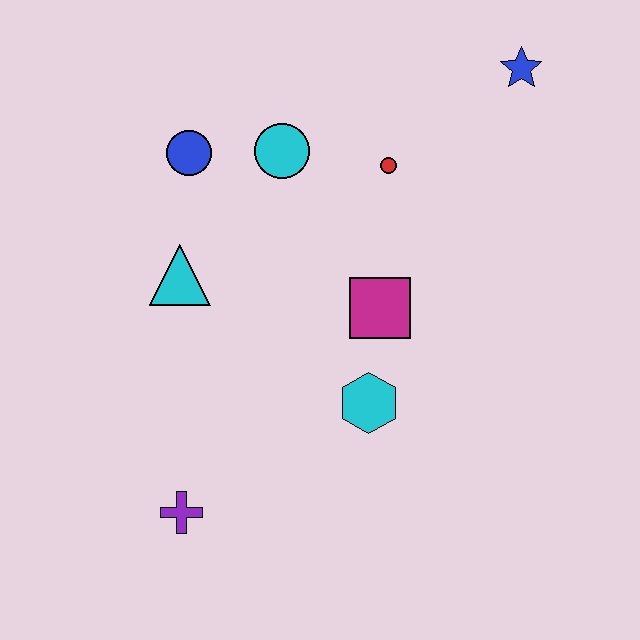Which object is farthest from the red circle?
The purple cross is farthest from the red circle.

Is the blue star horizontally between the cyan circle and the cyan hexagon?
No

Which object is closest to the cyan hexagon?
The magenta square is closest to the cyan hexagon.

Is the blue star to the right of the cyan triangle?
Yes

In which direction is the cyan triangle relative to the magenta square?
The cyan triangle is to the left of the magenta square.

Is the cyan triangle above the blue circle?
No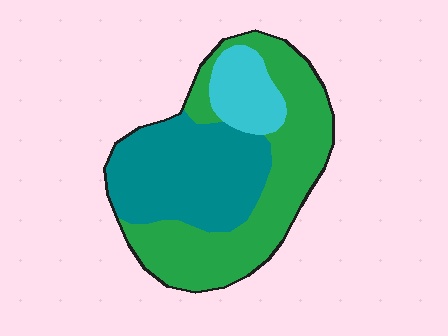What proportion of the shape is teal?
Teal takes up between a quarter and a half of the shape.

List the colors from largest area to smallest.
From largest to smallest: green, teal, cyan.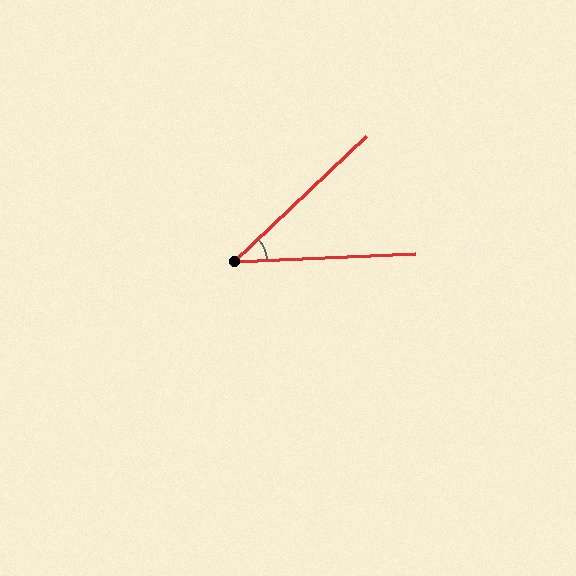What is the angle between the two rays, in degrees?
Approximately 41 degrees.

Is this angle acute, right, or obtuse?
It is acute.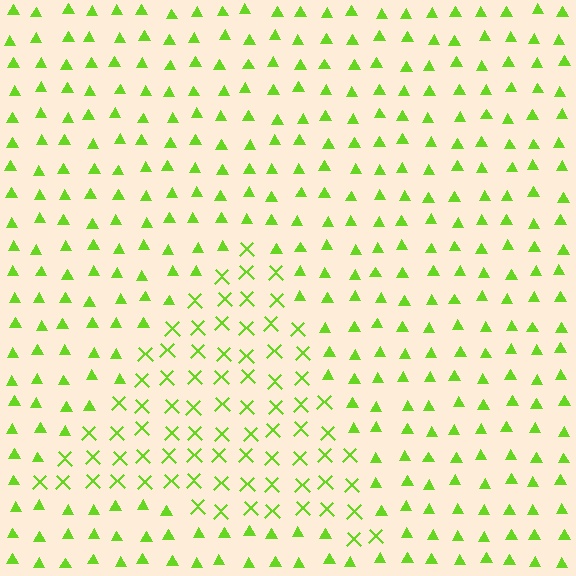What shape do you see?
I see a triangle.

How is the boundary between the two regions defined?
The boundary is defined by a change in element shape: X marks inside vs. triangles outside. All elements share the same color and spacing.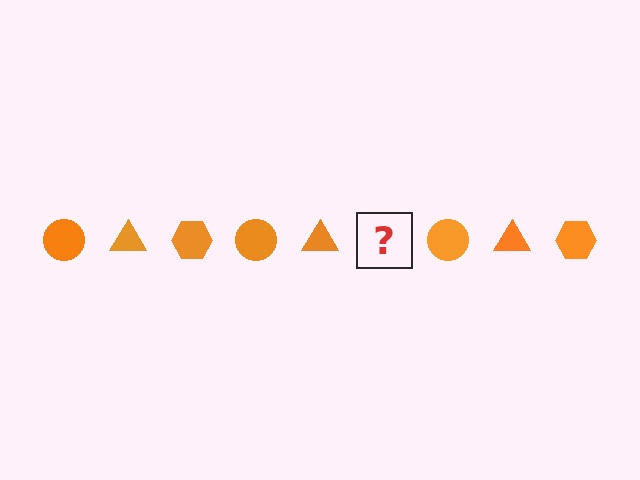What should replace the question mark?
The question mark should be replaced with an orange hexagon.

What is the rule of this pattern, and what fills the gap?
The rule is that the pattern cycles through circle, triangle, hexagon shapes in orange. The gap should be filled with an orange hexagon.